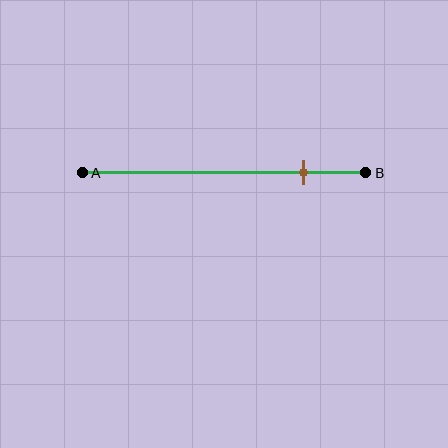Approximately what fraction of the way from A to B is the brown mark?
The brown mark is approximately 80% of the way from A to B.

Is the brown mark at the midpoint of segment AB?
No, the mark is at about 80% from A, not at the 50% midpoint.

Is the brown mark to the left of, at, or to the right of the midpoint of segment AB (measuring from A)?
The brown mark is to the right of the midpoint of segment AB.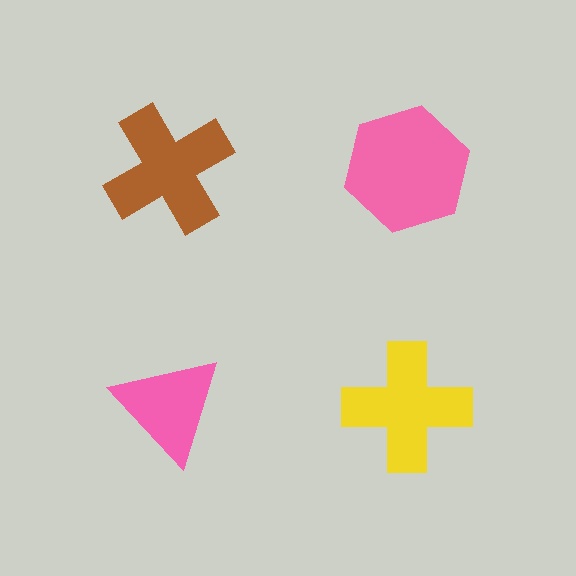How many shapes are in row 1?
2 shapes.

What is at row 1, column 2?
A pink hexagon.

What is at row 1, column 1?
A brown cross.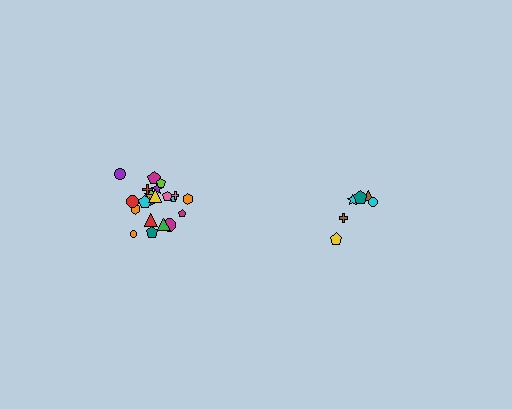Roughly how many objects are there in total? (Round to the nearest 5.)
Roughly 30 objects in total.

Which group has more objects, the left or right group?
The left group.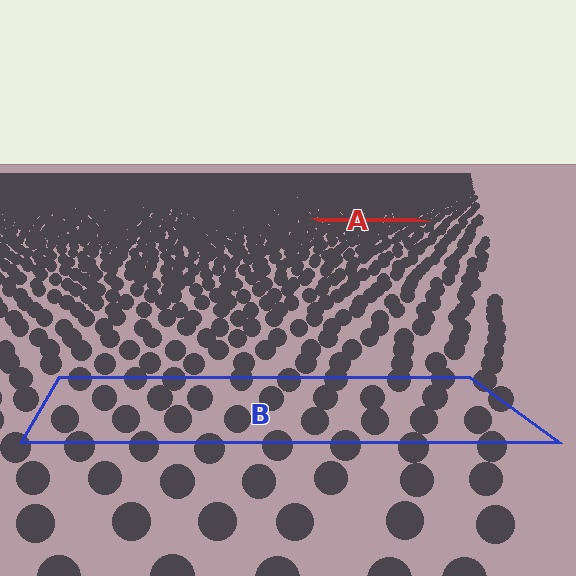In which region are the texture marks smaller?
The texture marks are smaller in region A, because it is farther away.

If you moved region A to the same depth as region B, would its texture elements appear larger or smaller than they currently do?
They would appear larger. At a closer depth, the same texture elements are projected at a bigger on-screen size.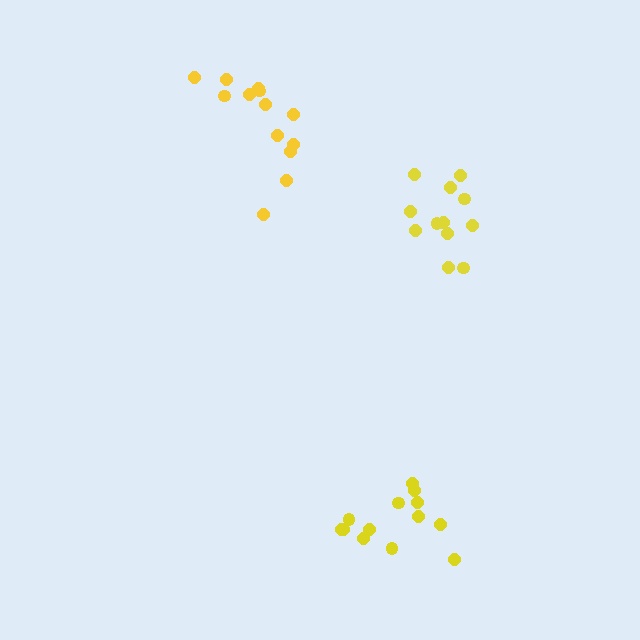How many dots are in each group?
Group 1: 13 dots, Group 2: 13 dots, Group 3: 12 dots (38 total).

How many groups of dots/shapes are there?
There are 3 groups.